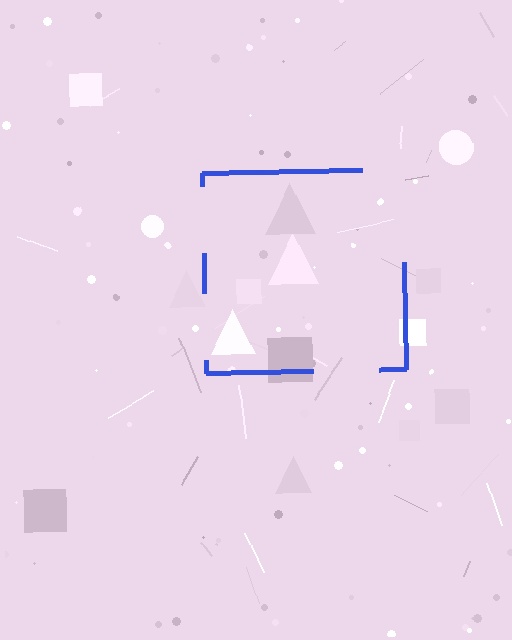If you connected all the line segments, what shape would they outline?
They would outline a square.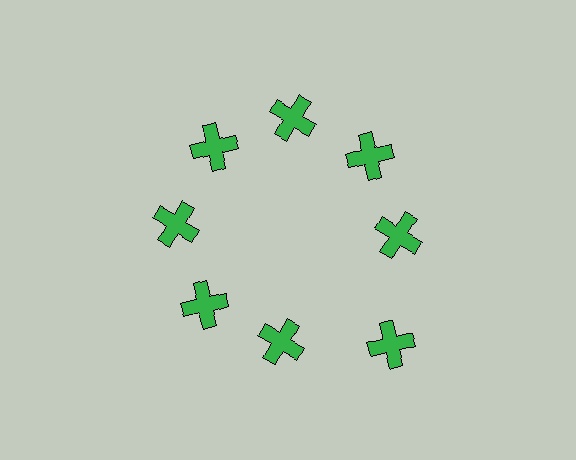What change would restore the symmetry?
The symmetry would be restored by moving it inward, back onto the ring so that all 8 crosses sit at equal angles and equal distance from the center.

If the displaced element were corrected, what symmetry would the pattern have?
It would have 8-fold rotational symmetry — the pattern would map onto itself every 45 degrees.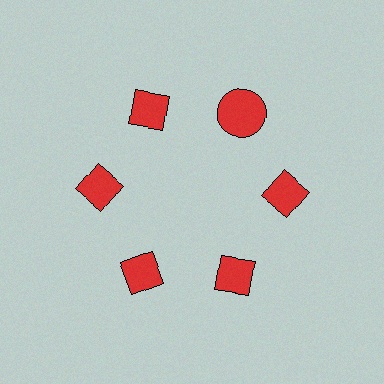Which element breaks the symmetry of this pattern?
The red circle at roughly the 1 o'clock position breaks the symmetry. All other shapes are red diamonds.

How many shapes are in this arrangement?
There are 6 shapes arranged in a ring pattern.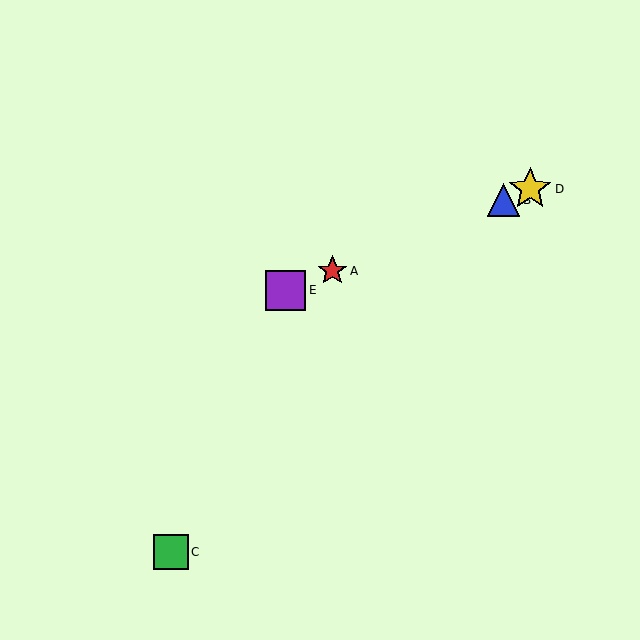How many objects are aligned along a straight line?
4 objects (A, B, D, E) are aligned along a straight line.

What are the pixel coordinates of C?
Object C is at (171, 552).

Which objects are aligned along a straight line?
Objects A, B, D, E are aligned along a straight line.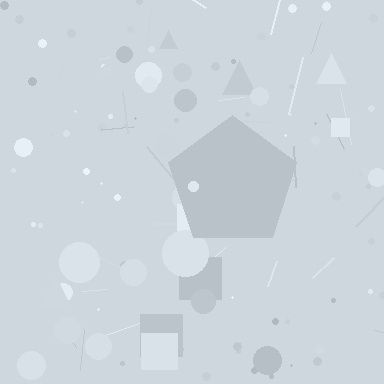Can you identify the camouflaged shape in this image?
The camouflaged shape is a pentagon.